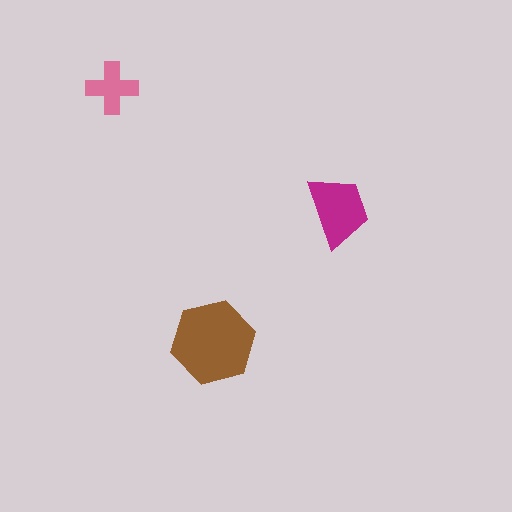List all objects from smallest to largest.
The pink cross, the magenta trapezoid, the brown hexagon.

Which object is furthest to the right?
The magenta trapezoid is rightmost.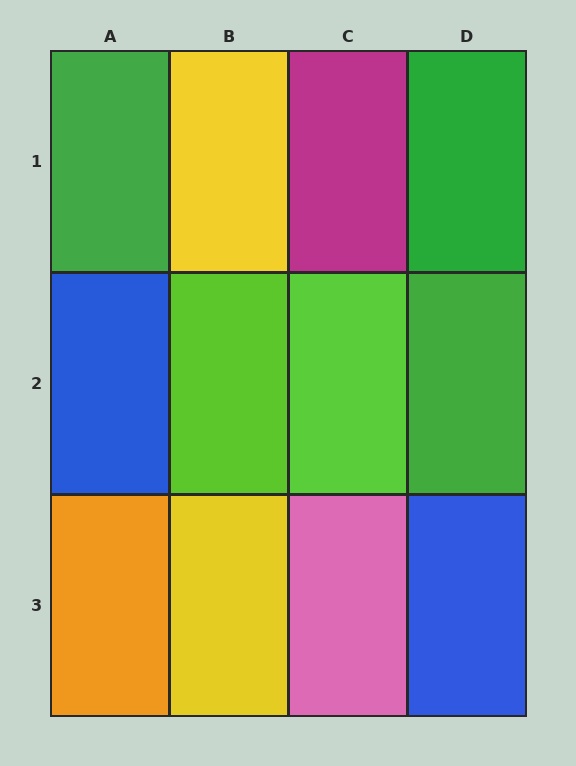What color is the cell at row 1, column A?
Green.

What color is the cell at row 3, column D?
Blue.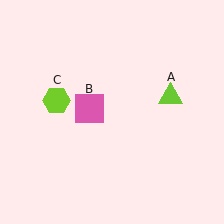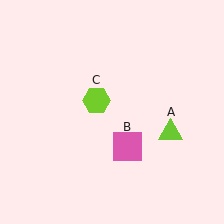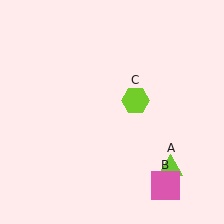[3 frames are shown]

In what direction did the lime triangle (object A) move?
The lime triangle (object A) moved down.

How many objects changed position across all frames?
3 objects changed position: lime triangle (object A), pink square (object B), lime hexagon (object C).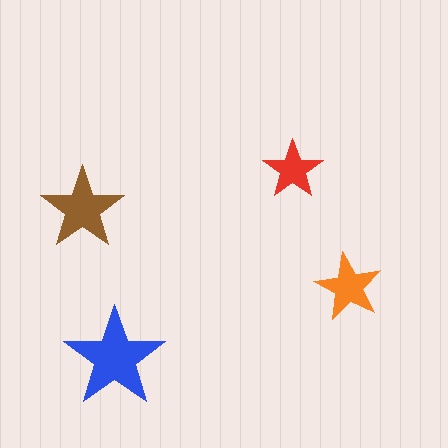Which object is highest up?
The red star is topmost.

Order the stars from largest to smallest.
the blue one, the brown one, the orange one, the red one.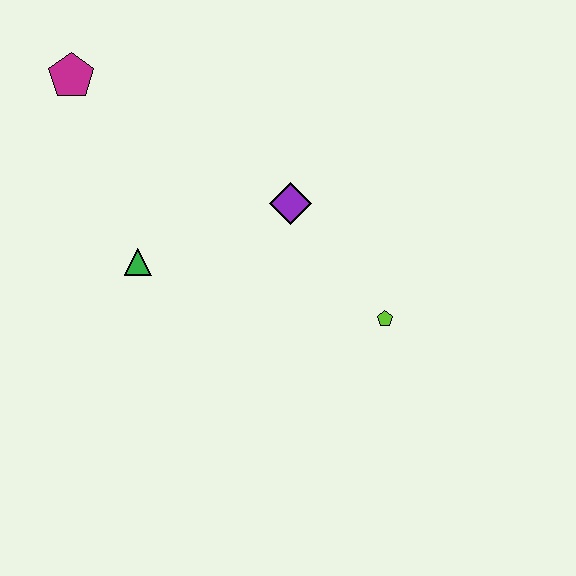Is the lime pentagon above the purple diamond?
No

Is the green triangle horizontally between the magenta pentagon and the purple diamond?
Yes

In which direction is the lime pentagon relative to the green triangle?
The lime pentagon is to the right of the green triangle.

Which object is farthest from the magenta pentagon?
The lime pentagon is farthest from the magenta pentagon.